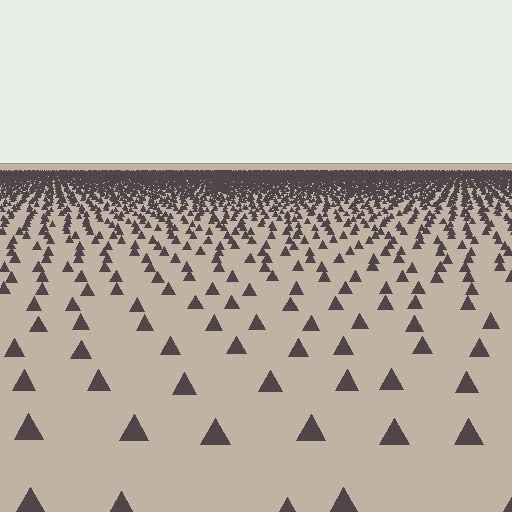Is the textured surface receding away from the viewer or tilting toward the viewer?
The surface is receding away from the viewer. Texture elements get smaller and denser toward the top.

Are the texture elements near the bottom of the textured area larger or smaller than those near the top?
Larger. Near the bottom, elements are closer to the viewer and appear at a bigger on-screen size.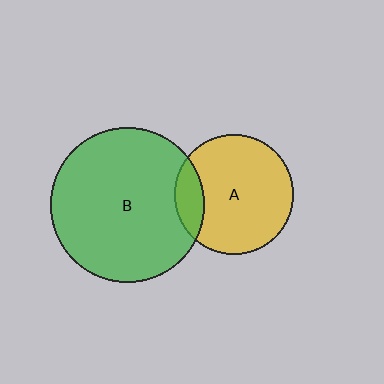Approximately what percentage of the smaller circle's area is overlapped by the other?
Approximately 15%.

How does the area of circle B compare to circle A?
Approximately 1.7 times.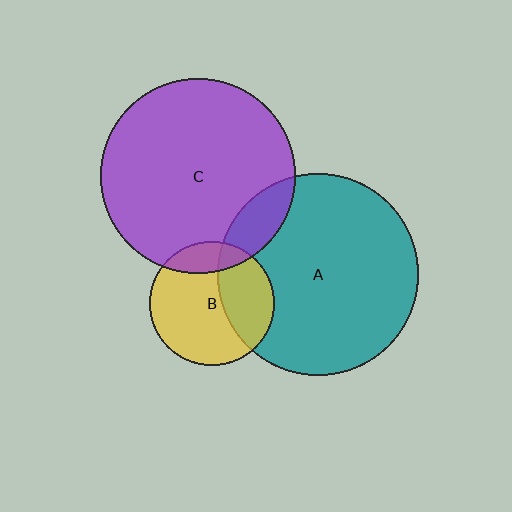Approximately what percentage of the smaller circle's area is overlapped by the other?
Approximately 35%.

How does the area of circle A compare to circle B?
Approximately 2.6 times.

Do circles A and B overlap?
Yes.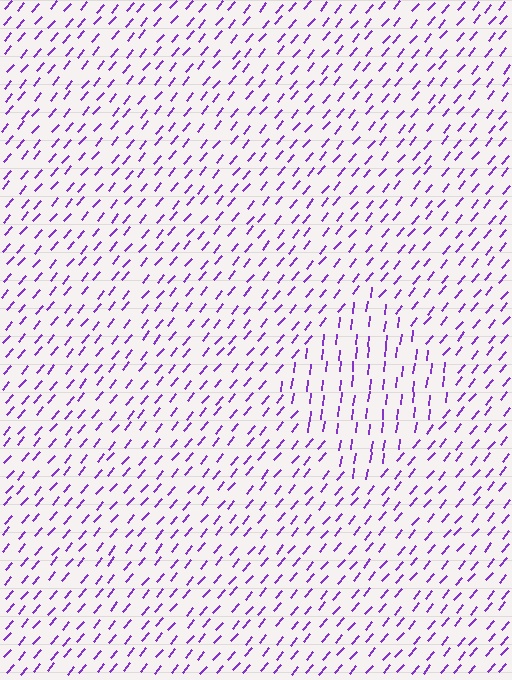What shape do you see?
I see a diamond.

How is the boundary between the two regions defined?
The boundary is defined purely by a change in line orientation (approximately 33 degrees difference). All lines are the same color and thickness.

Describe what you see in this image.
The image is filled with small purple line segments. A diamond region in the image has lines oriented differently from the surrounding lines, creating a visible texture boundary.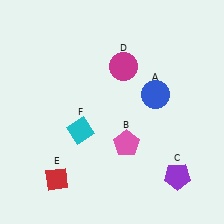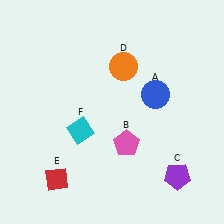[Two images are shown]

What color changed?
The circle (D) changed from magenta in Image 1 to orange in Image 2.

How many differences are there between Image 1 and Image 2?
There is 1 difference between the two images.